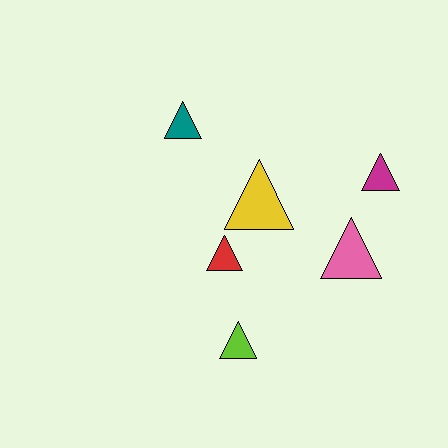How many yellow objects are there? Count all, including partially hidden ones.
There is 1 yellow object.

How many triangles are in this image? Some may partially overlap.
There are 6 triangles.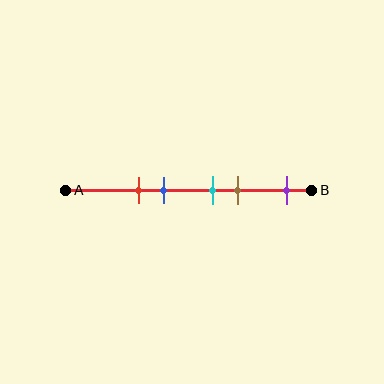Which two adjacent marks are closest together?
The cyan and brown marks are the closest adjacent pair.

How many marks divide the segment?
There are 5 marks dividing the segment.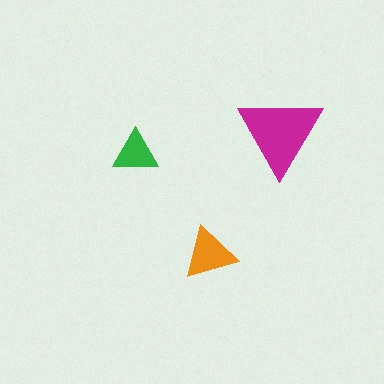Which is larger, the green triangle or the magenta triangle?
The magenta one.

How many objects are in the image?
There are 3 objects in the image.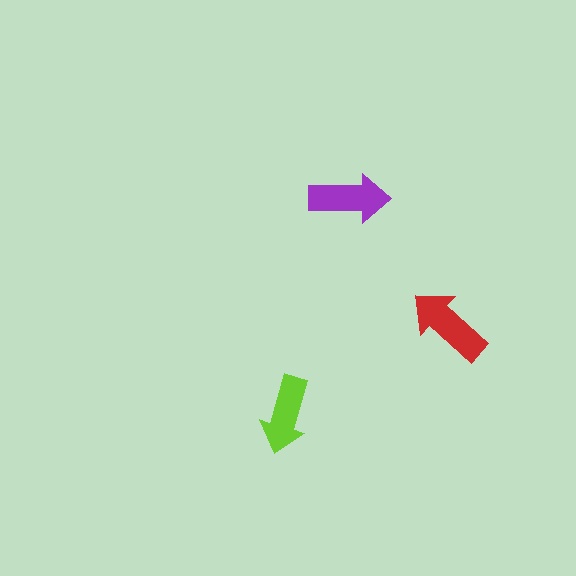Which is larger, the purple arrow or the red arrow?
The red one.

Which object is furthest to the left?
The lime arrow is leftmost.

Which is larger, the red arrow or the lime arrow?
The red one.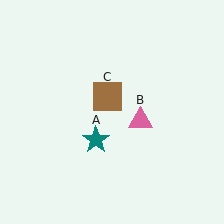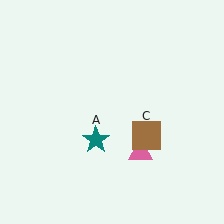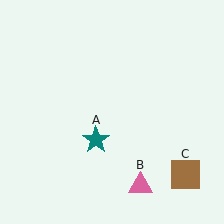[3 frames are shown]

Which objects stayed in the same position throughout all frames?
Teal star (object A) remained stationary.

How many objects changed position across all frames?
2 objects changed position: pink triangle (object B), brown square (object C).